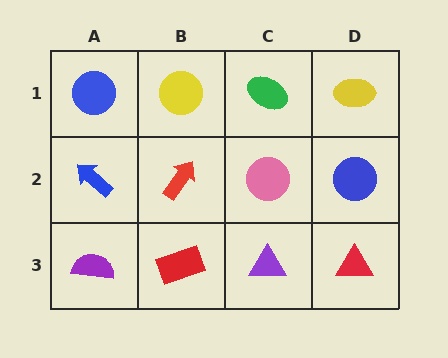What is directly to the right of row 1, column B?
A green ellipse.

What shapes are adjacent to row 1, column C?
A pink circle (row 2, column C), a yellow circle (row 1, column B), a yellow ellipse (row 1, column D).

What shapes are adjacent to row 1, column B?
A red arrow (row 2, column B), a blue circle (row 1, column A), a green ellipse (row 1, column C).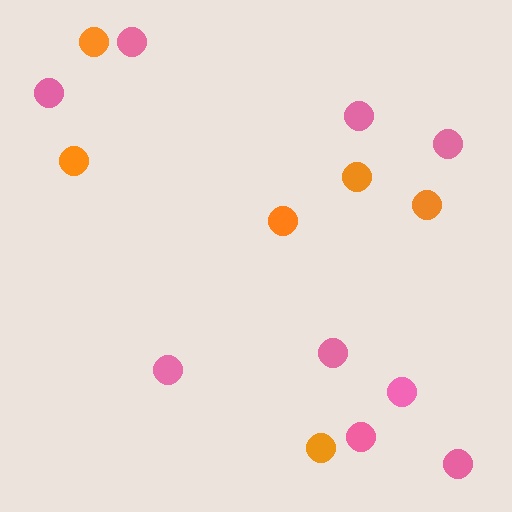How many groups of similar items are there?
There are 2 groups: one group of pink circles (9) and one group of orange circles (6).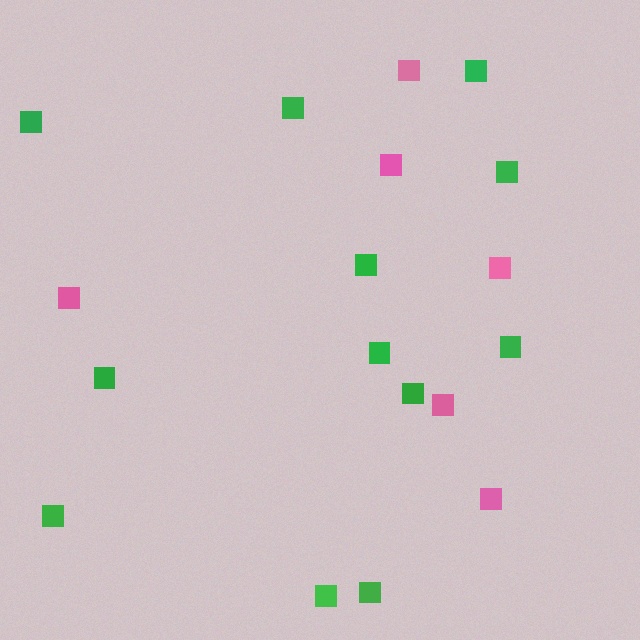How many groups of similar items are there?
There are 2 groups: one group of pink squares (6) and one group of green squares (12).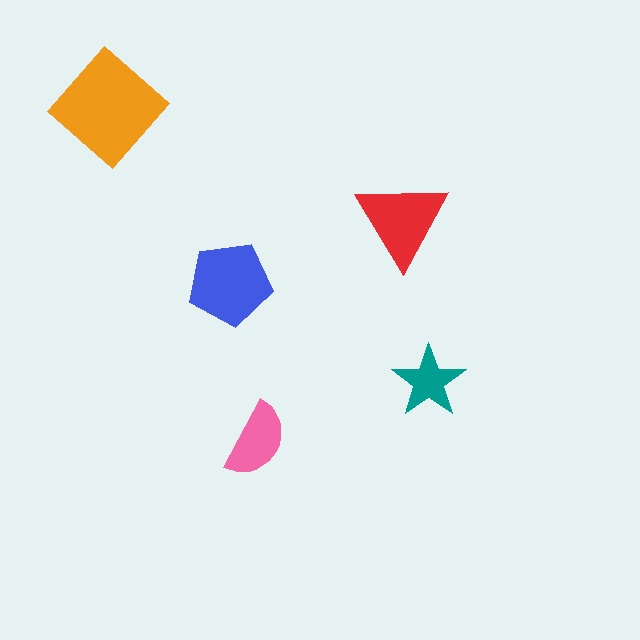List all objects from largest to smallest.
The orange diamond, the blue pentagon, the red triangle, the pink semicircle, the teal star.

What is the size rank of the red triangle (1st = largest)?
3rd.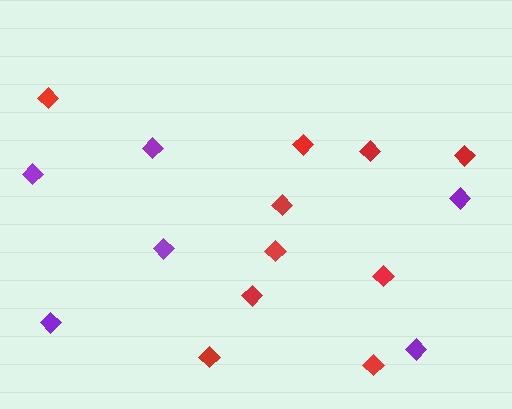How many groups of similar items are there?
There are 2 groups: one group of red diamonds (10) and one group of purple diamonds (6).